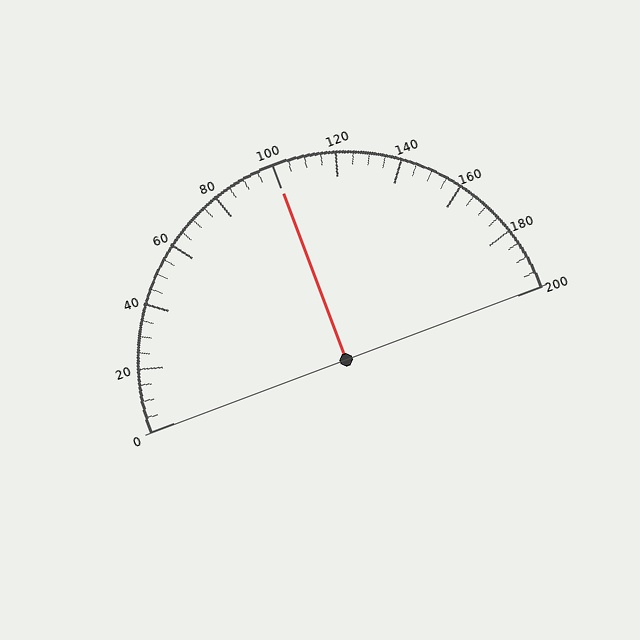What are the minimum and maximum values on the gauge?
The gauge ranges from 0 to 200.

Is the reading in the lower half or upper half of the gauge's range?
The reading is in the upper half of the range (0 to 200).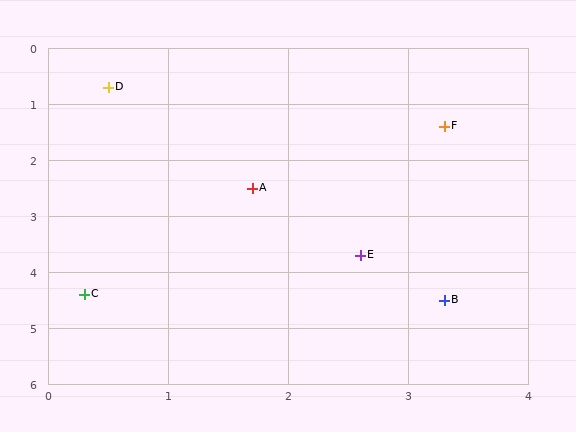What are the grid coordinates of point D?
Point D is at approximately (0.5, 0.7).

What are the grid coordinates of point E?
Point E is at approximately (2.6, 3.7).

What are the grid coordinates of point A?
Point A is at approximately (1.7, 2.5).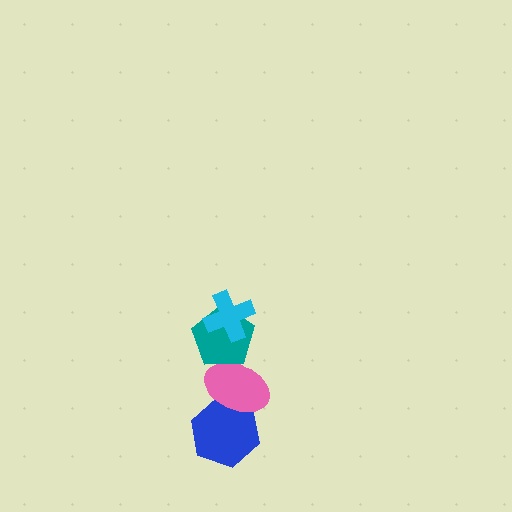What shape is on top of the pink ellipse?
The teal pentagon is on top of the pink ellipse.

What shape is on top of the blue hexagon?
The pink ellipse is on top of the blue hexagon.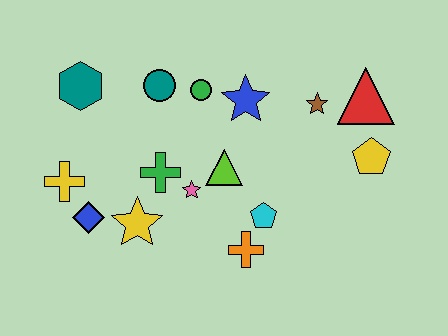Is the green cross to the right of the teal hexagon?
Yes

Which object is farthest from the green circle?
The yellow pentagon is farthest from the green circle.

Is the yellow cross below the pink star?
No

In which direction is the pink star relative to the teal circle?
The pink star is below the teal circle.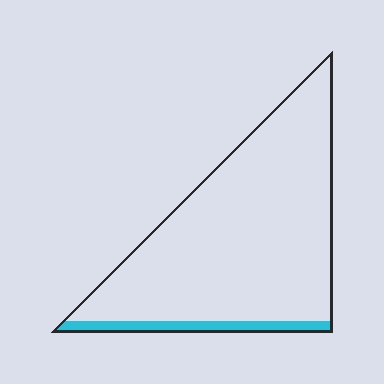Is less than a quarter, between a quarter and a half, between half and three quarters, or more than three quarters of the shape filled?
Less than a quarter.